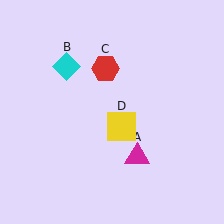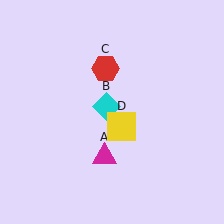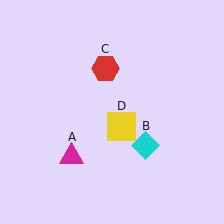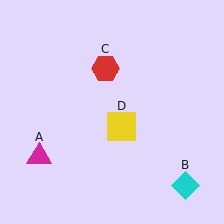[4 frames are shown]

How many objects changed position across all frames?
2 objects changed position: magenta triangle (object A), cyan diamond (object B).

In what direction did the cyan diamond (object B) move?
The cyan diamond (object B) moved down and to the right.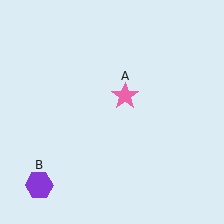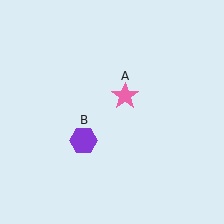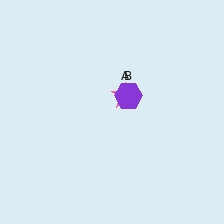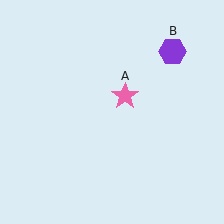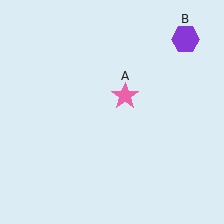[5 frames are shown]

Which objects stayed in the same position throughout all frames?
Pink star (object A) remained stationary.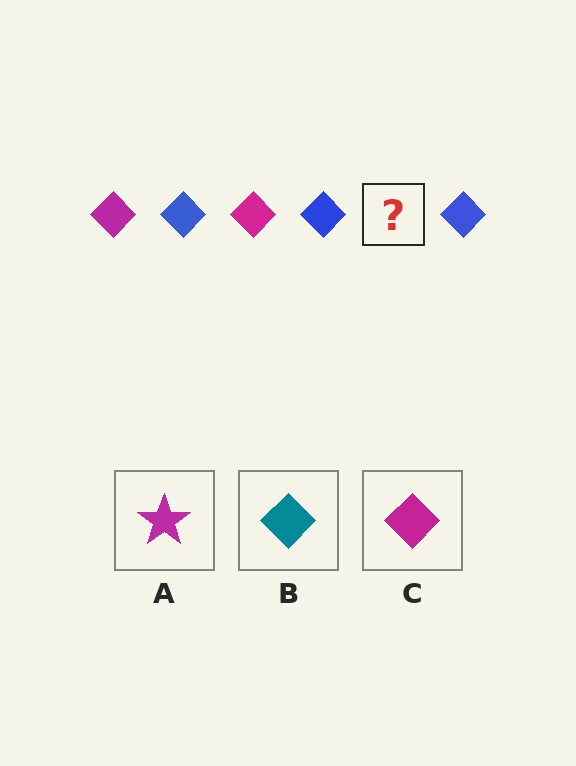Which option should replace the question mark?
Option C.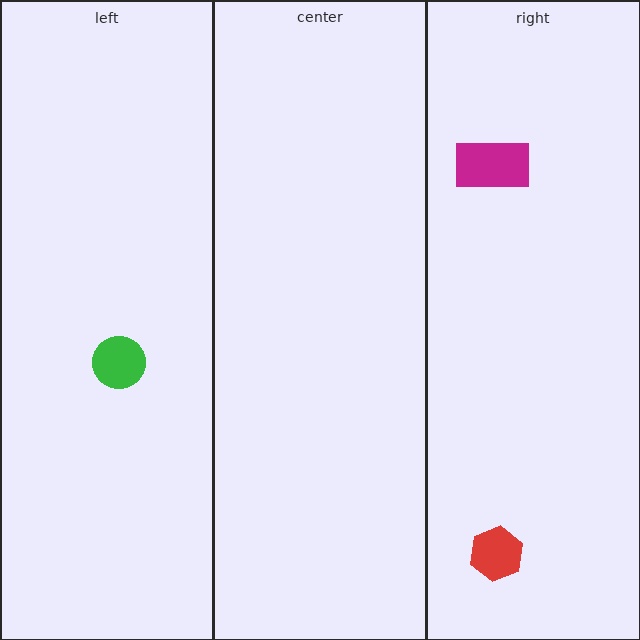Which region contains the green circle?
The left region.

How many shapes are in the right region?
2.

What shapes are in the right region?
The red hexagon, the magenta rectangle.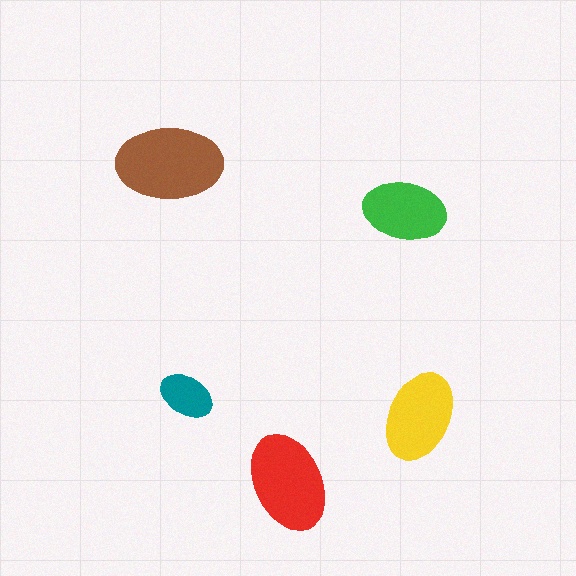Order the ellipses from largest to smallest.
the brown one, the red one, the yellow one, the green one, the teal one.